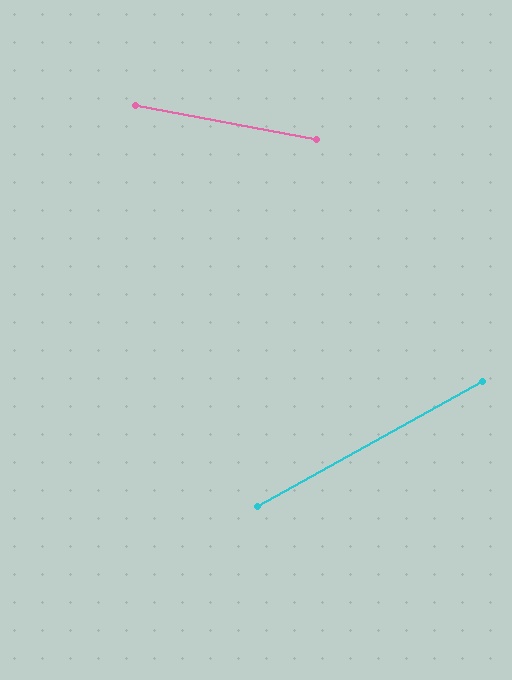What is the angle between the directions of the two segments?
Approximately 40 degrees.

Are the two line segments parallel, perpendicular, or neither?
Neither parallel nor perpendicular — they differ by about 40°.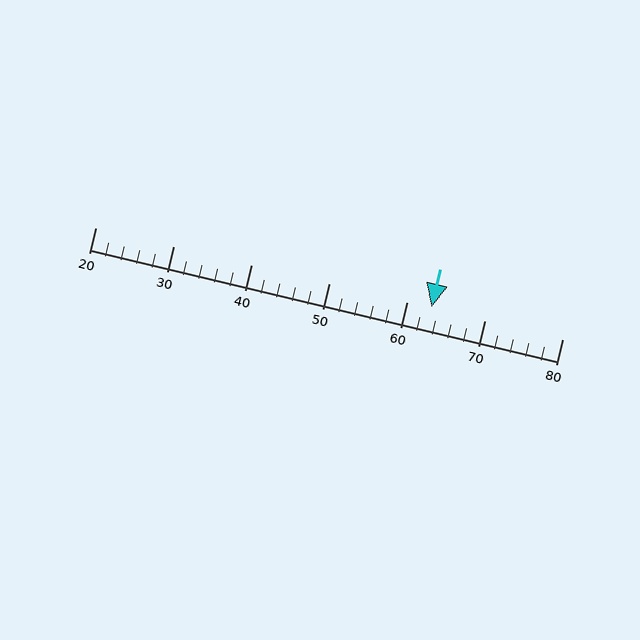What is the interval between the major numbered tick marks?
The major tick marks are spaced 10 units apart.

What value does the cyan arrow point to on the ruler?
The cyan arrow points to approximately 63.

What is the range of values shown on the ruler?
The ruler shows values from 20 to 80.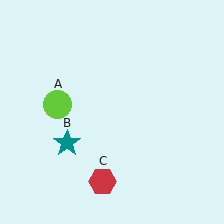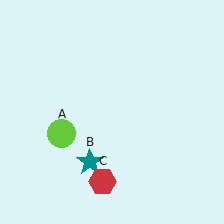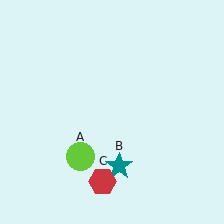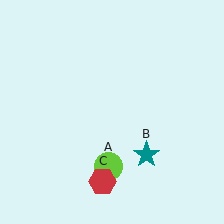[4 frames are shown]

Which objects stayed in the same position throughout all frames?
Red hexagon (object C) remained stationary.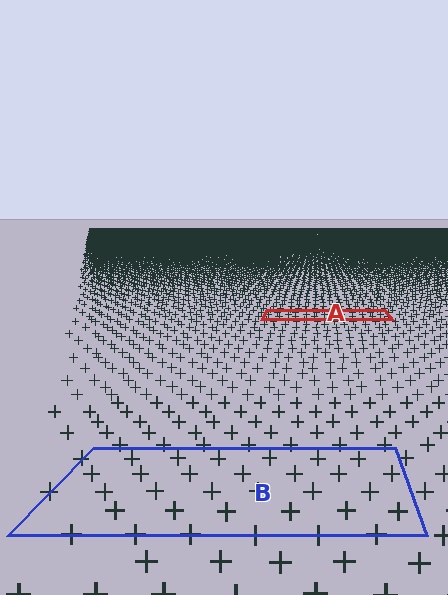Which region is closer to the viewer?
Region B is closer. The texture elements there are larger and more spread out.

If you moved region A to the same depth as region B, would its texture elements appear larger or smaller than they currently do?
They would appear larger. At a closer depth, the same texture elements are projected at a bigger on-screen size.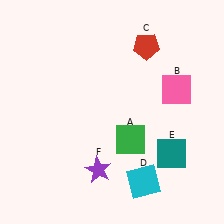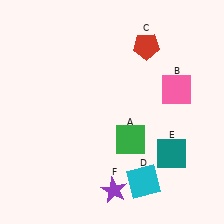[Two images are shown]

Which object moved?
The purple star (F) moved down.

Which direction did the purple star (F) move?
The purple star (F) moved down.